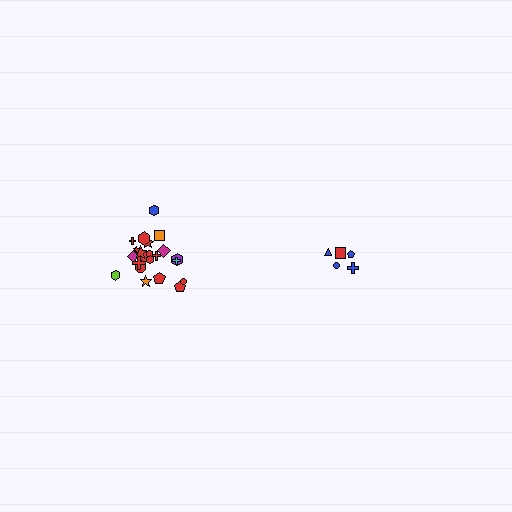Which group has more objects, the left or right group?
The left group.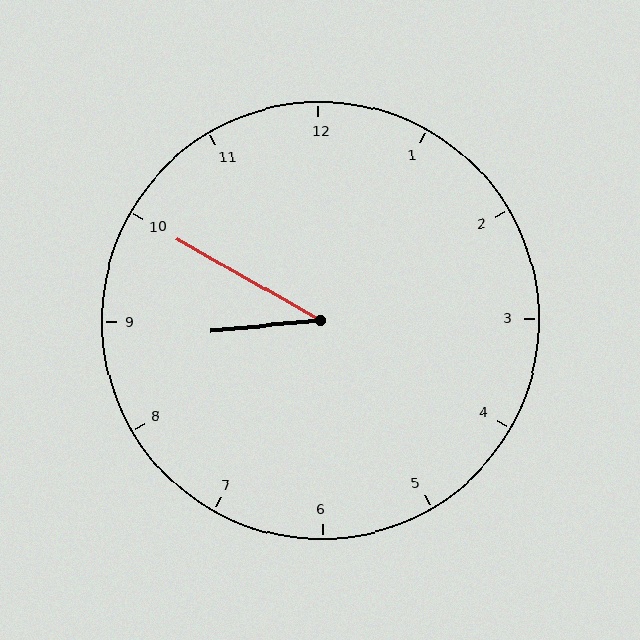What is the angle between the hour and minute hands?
Approximately 35 degrees.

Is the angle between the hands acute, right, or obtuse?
It is acute.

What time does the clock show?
8:50.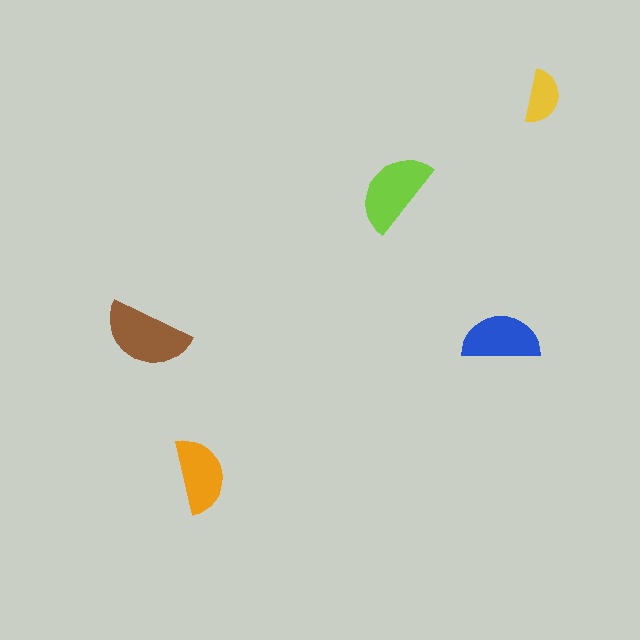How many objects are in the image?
There are 5 objects in the image.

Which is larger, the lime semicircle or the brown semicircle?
The brown one.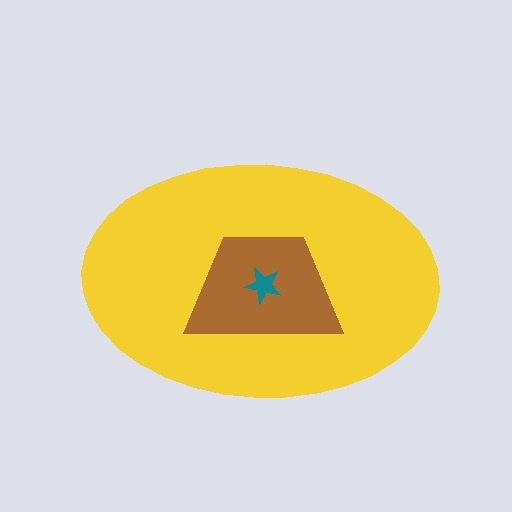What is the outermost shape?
The yellow ellipse.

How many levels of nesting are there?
3.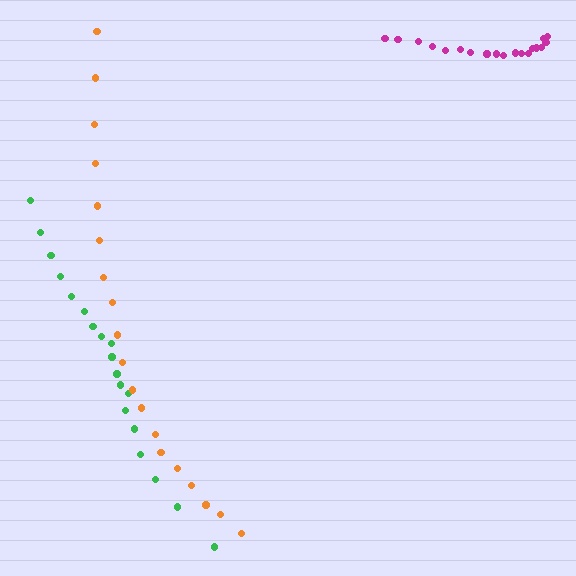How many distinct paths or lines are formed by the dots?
There are 3 distinct paths.